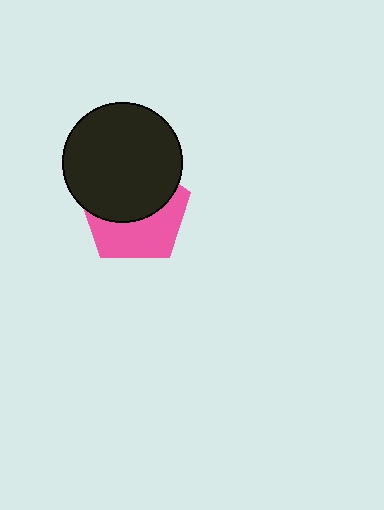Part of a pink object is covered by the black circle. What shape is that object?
It is a pentagon.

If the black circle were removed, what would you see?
You would see the complete pink pentagon.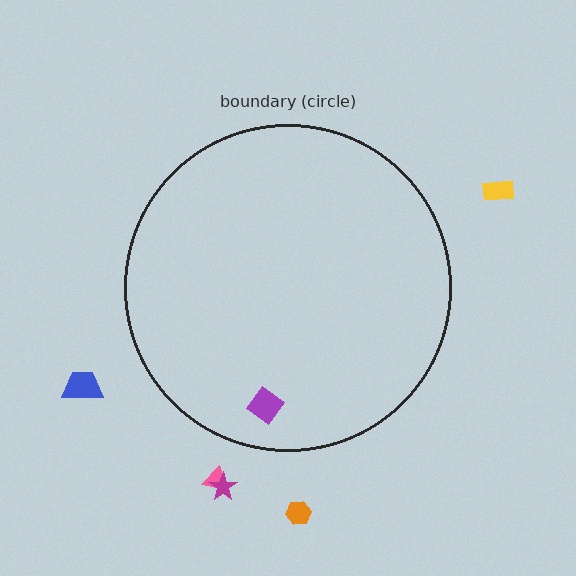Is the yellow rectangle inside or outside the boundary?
Outside.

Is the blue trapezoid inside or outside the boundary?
Outside.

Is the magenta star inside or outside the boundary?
Outside.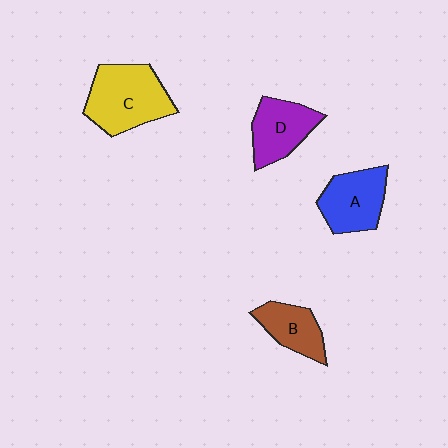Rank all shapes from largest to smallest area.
From largest to smallest: C (yellow), A (blue), D (purple), B (brown).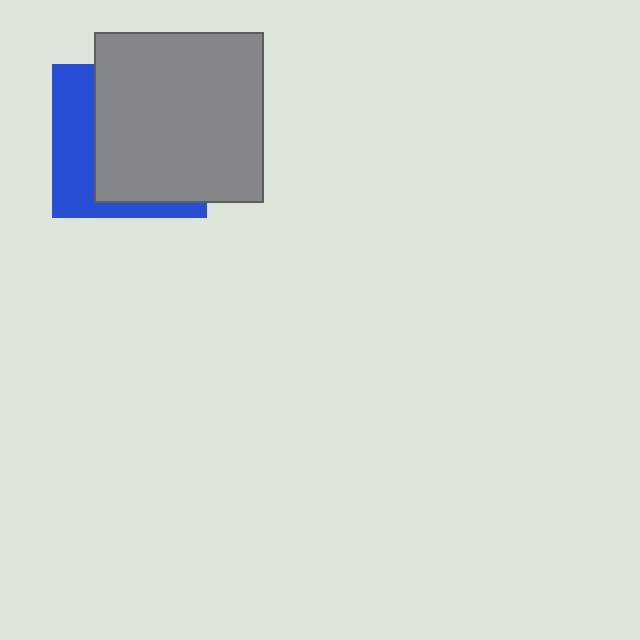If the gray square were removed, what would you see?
You would see the complete blue square.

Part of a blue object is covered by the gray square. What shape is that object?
It is a square.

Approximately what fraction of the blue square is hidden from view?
Roughly 66% of the blue square is hidden behind the gray square.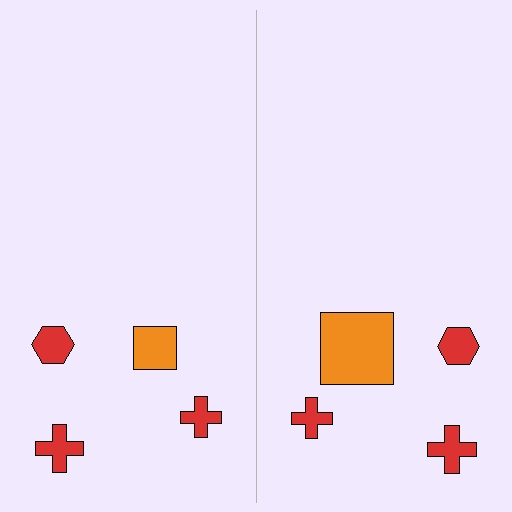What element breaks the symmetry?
The orange square on the right side has a different size than its mirror counterpart.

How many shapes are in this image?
There are 8 shapes in this image.